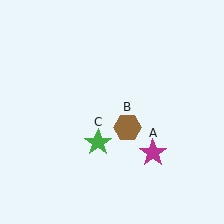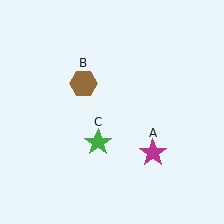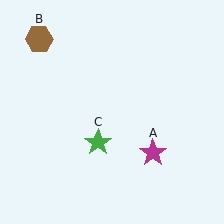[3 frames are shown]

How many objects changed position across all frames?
1 object changed position: brown hexagon (object B).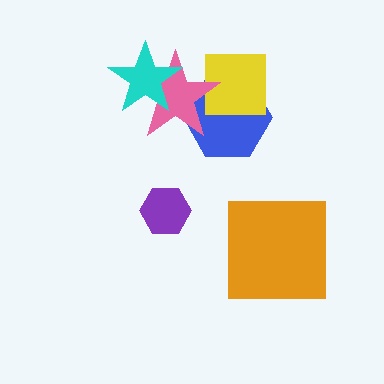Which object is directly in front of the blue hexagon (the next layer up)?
The yellow square is directly in front of the blue hexagon.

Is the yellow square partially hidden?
Yes, it is partially covered by another shape.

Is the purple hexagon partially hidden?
No, no other shape covers it.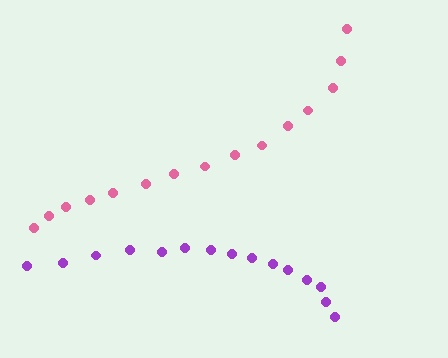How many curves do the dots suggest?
There are 2 distinct paths.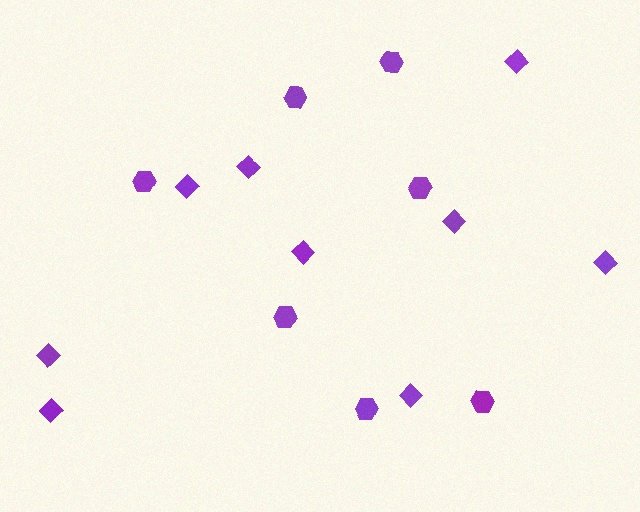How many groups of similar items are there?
There are 2 groups: one group of diamonds (9) and one group of hexagons (7).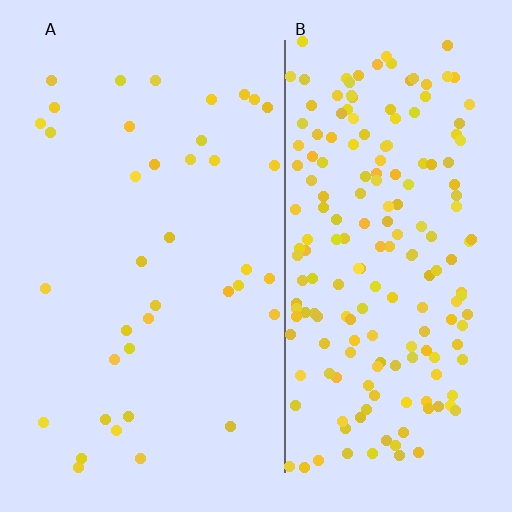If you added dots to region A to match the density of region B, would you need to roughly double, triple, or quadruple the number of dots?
Approximately quadruple.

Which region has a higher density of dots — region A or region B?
B (the right).